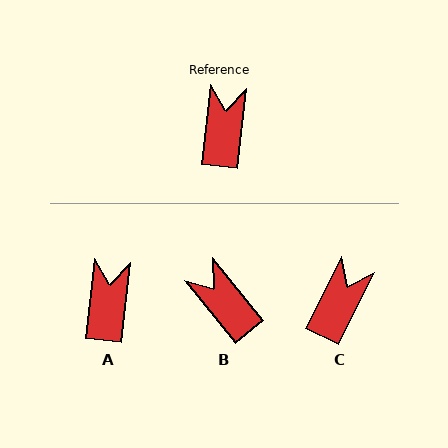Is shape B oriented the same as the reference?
No, it is off by about 46 degrees.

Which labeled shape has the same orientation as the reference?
A.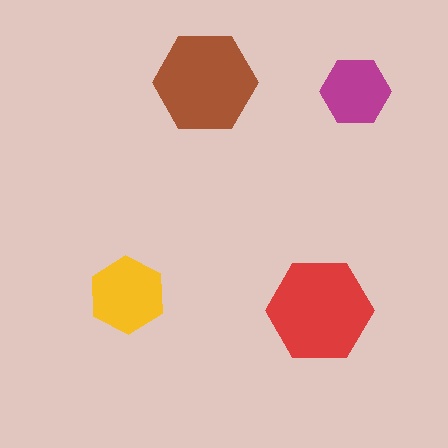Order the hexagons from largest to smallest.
the red one, the brown one, the yellow one, the magenta one.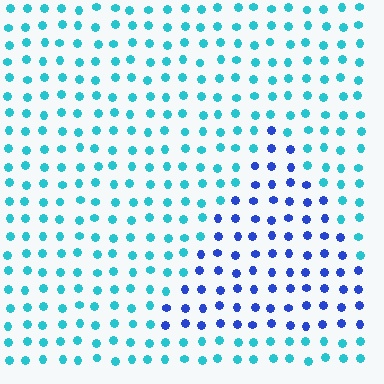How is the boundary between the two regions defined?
The boundary is defined purely by a slight shift in hue (about 47 degrees). Spacing, size, and orientation are identical on both sides.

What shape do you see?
I see a triangle.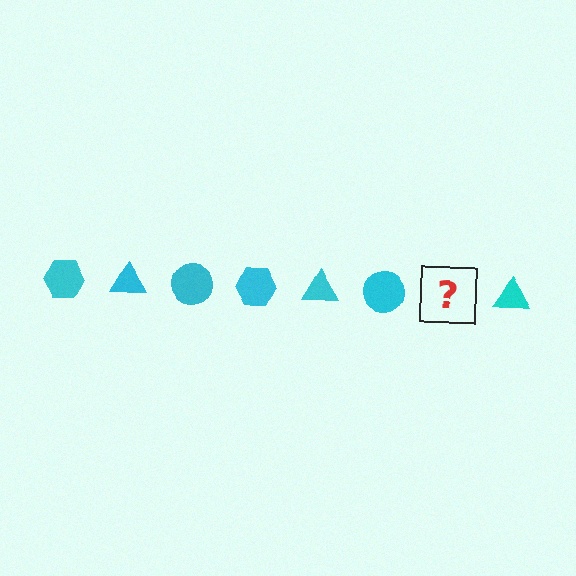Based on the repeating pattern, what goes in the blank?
The blank should be a cyan hexagon.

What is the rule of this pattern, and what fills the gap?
The rule is that the pattern cycles through hexagon, triangle, circle shapes in cyan. The gap should be filled with a cyan hexagon.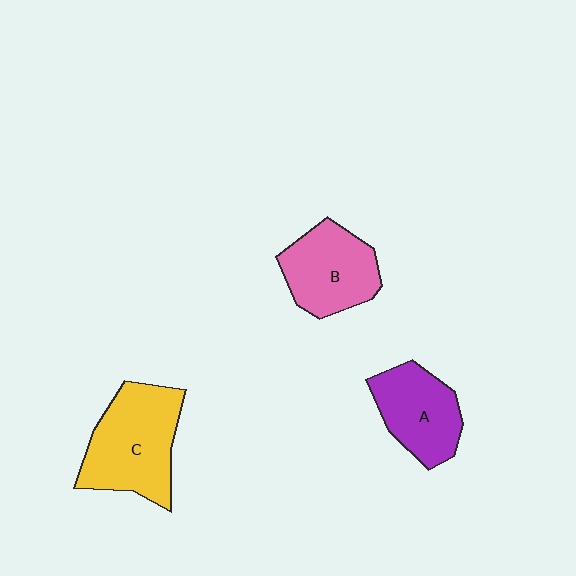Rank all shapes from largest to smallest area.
From largest to smallest: C (yellow), B (pink), A (purple).